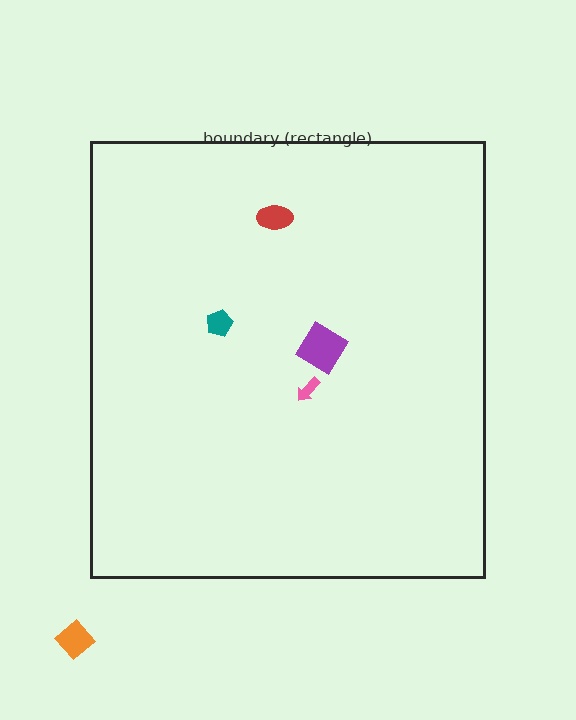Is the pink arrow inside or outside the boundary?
Inside.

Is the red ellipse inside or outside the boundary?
Inside.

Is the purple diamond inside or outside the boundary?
Inside.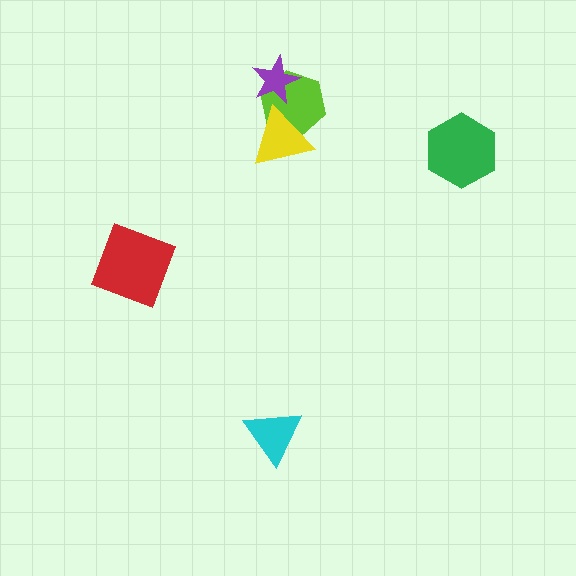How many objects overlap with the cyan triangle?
0 objects overlap with the cyan triangle.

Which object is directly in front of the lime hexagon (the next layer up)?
The yellow triangle is directly in front of the lime hexagon.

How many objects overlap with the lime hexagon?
2 objects overlap with the lime hexagon.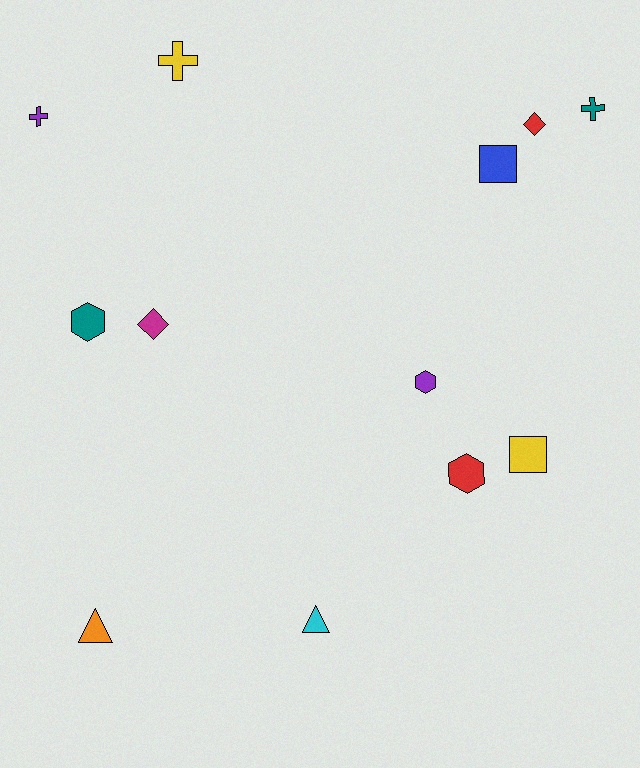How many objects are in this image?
There are 12 objects.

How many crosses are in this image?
There are 3 crosses.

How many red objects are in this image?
There are 2 red objects.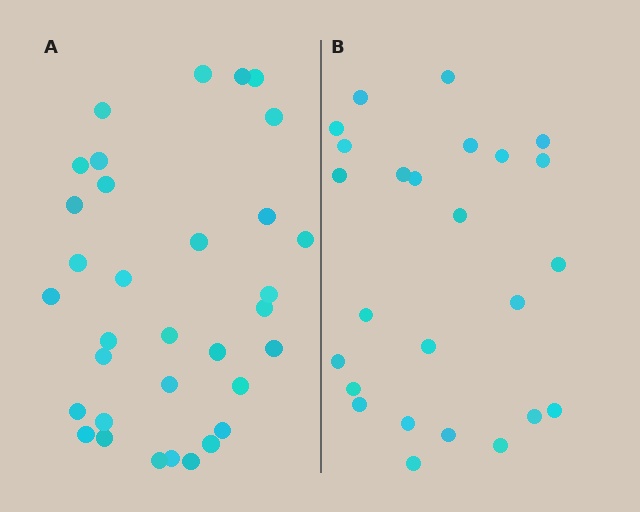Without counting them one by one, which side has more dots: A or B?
Region A (the left region) has more dots.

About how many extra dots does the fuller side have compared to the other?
Region A has roughly 8 or so more dots than region B.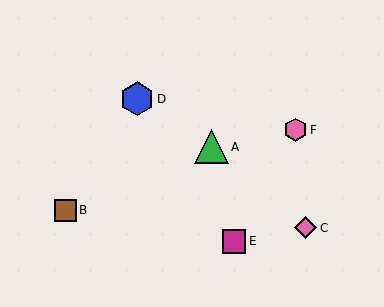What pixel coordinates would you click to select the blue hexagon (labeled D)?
Click at (137, 99) to select the blue hexagon D.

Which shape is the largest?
The blue hexagon (labeled D) is the largest.